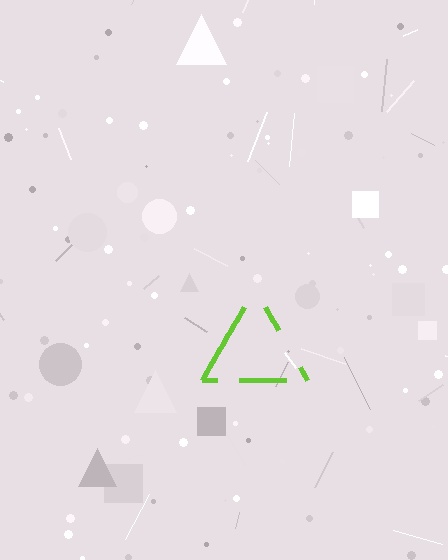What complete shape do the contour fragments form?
The contour fragments form a triangle.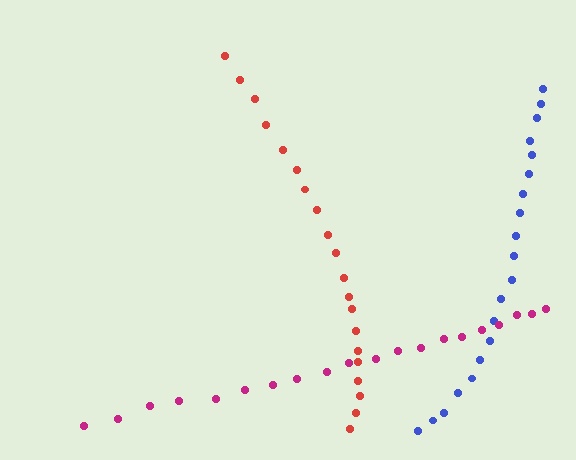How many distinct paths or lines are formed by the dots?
There are 3 distinct paths.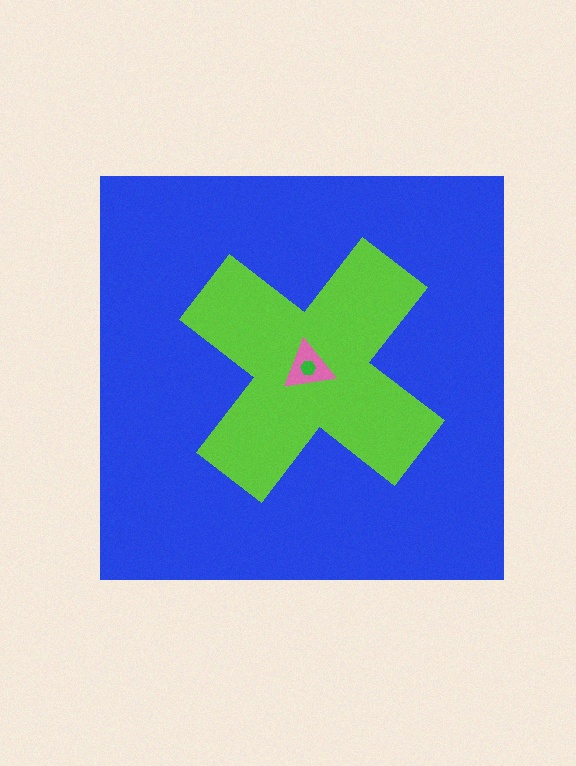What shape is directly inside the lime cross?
The pink triangle.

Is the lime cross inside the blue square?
Yes.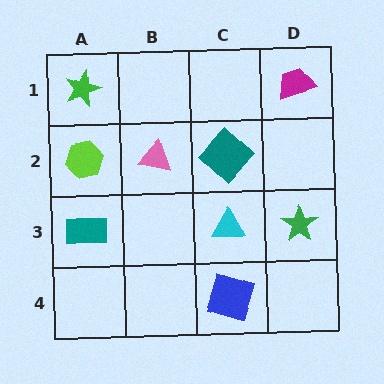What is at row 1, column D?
A magenta trapezoid.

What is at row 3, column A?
A teal rectangle.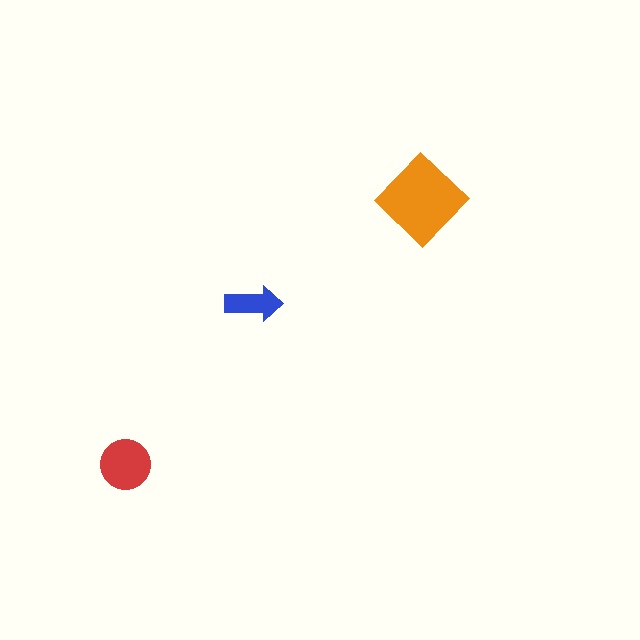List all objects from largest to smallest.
The orange diamond, the red circle, the blue arrow.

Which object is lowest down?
The red circle is bottommost.